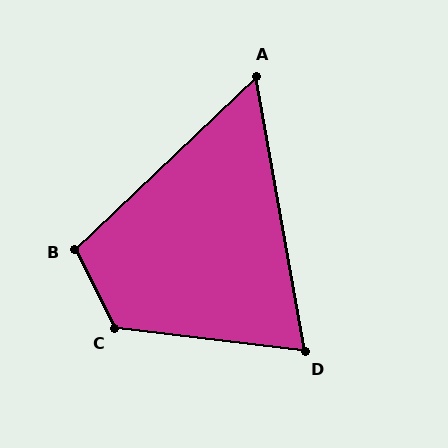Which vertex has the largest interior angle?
C, at approximately 124 degrees.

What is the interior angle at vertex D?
Approximately 73 degrees (acute).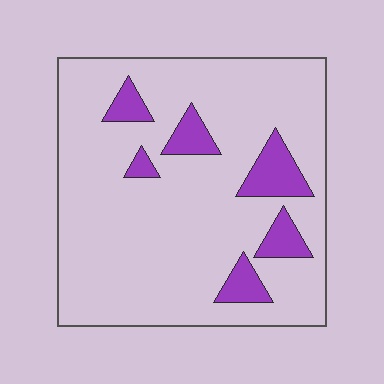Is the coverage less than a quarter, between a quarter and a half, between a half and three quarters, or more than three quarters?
Less than a quarter.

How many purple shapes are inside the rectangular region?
6.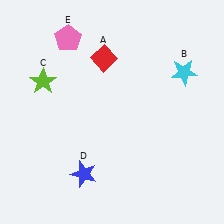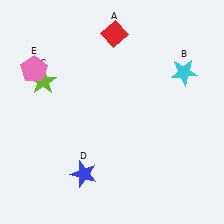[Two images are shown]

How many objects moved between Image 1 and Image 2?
2 objects moved between the two images.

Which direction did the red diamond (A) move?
The red diamond (A) moved up.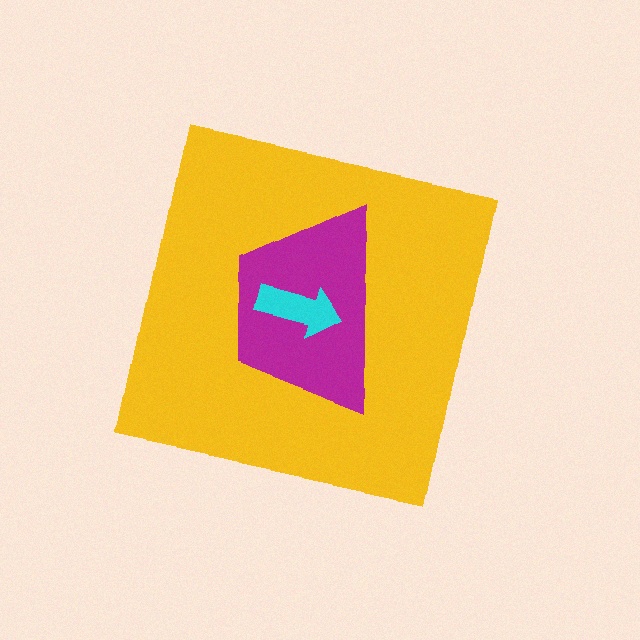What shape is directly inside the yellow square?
The magenta trapezoid.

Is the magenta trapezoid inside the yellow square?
Yes.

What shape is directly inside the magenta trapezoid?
The cyan arrow.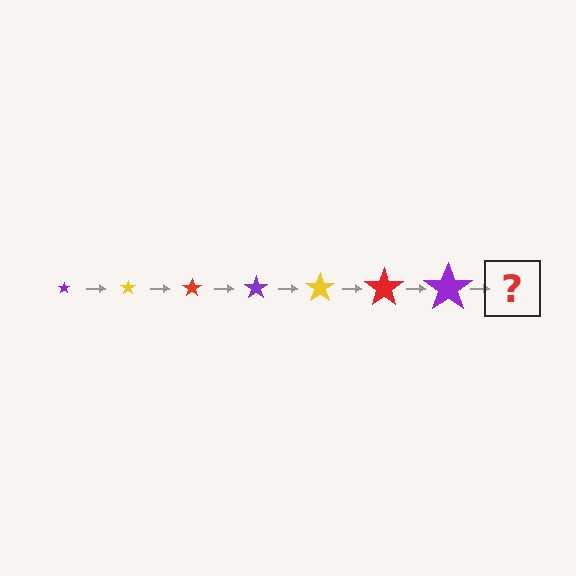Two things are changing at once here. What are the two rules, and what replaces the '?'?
The two rules are that the star grows larger each step and the color cycles through purple, yellow, and red. The '?' should be a yellow star, larger than the previous one.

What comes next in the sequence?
The next element should be a yellow star, larger than the previous one.